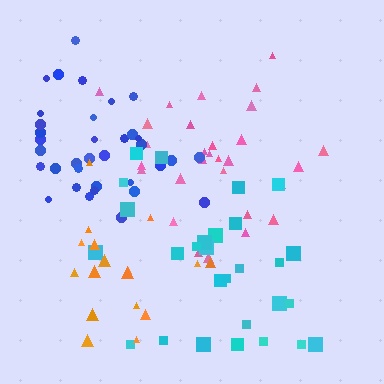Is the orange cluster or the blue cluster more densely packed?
Blue.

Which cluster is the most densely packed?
Pink.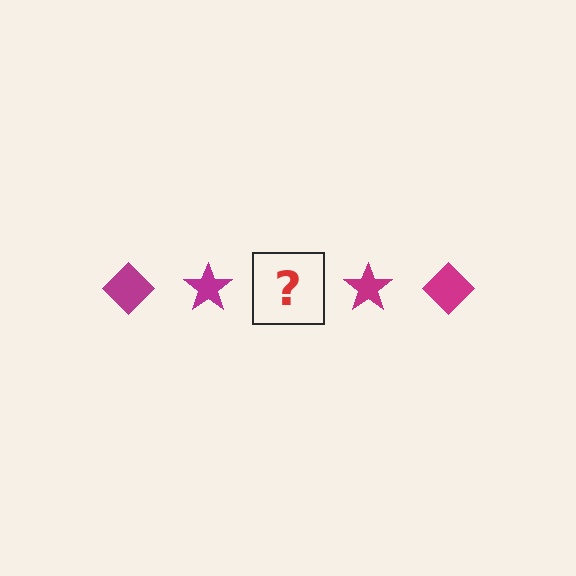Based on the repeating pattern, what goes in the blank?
The blank should be a magenta diamond.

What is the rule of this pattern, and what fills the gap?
The rule is that the pattern cycles through diamond, star shapes in magenta. The gap should be filled with a magenta diamond.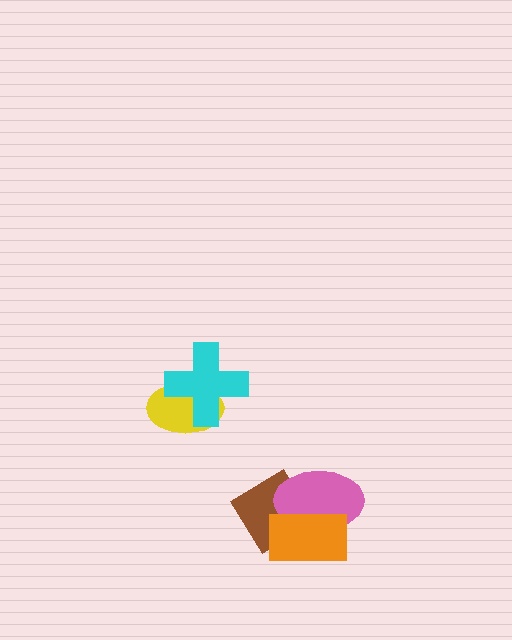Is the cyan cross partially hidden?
No, no other shape covers it.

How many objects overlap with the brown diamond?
2 objects overlap with the brown diamond.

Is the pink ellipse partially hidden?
Yes, it is partially covered by another shape.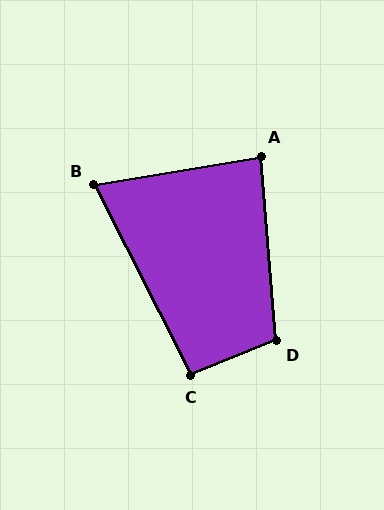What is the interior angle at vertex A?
Approximately 85 degrees (approximately right).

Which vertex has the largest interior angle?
D, at approximately 107 degrees.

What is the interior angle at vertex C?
Approximately 95 degrees (approximately right).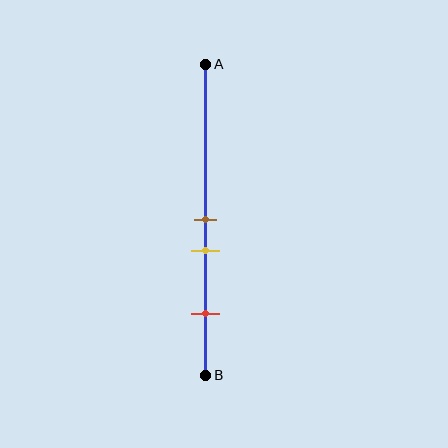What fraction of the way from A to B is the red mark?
The red mark is approximately 80% (0.8) of the way from A to B.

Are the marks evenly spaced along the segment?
No, the marks are not evenly spaced.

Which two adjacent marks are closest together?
The brown and yellow marks are the closest adjacent pair.